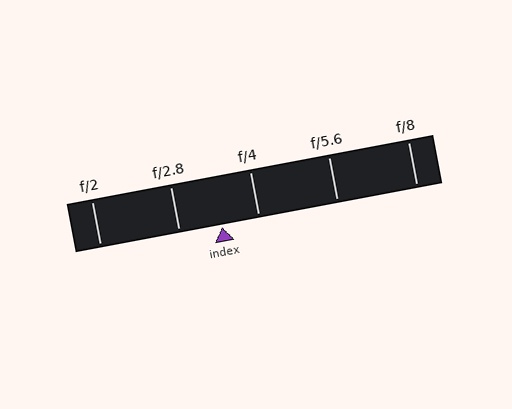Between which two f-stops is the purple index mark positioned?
The index mark is between f/2.8 and f/4.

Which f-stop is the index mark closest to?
The index mark is closest to f/4.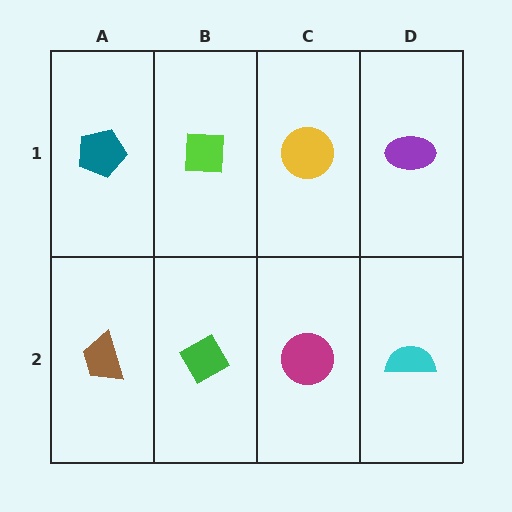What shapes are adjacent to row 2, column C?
A yellow circle (row 1, column C), a green diamond (row 2, column B), a cyan semicircle (row 2, column D).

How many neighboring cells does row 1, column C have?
3.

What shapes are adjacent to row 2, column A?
A teal pentagon (row 1, column A), a green diamond (row 2, column B).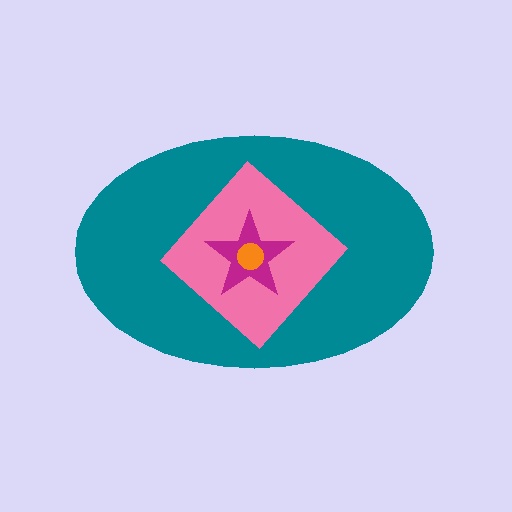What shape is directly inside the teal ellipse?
The pink diamond.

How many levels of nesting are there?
4.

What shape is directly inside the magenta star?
The orange circle.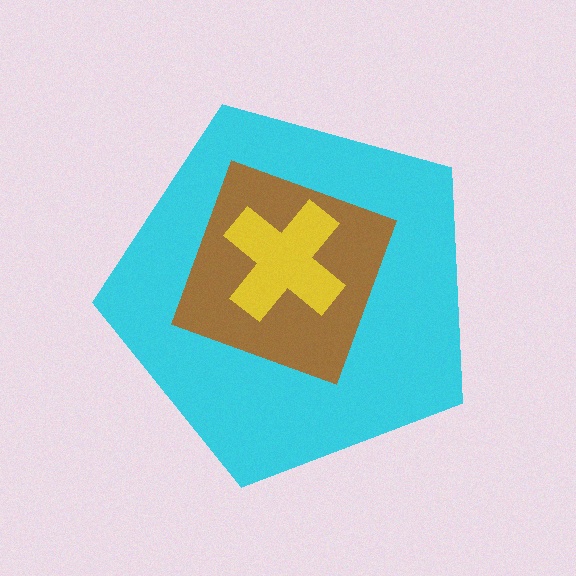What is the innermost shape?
The yellow cross.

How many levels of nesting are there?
3.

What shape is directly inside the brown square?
The yellow cross.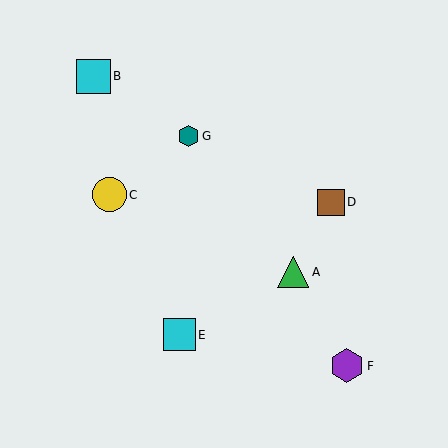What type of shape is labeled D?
Shape D is a brown square.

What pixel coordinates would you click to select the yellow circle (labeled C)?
Click at (110, 195) to select the yellow circle C.